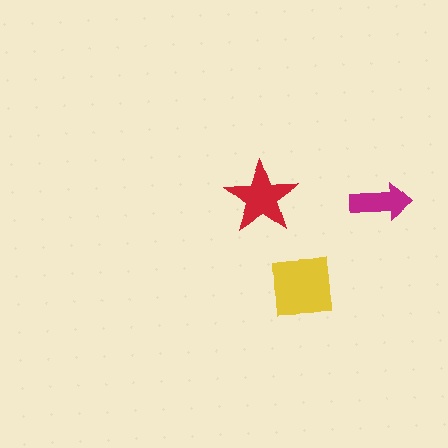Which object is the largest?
The yellow square.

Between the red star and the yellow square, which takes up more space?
The yellow square.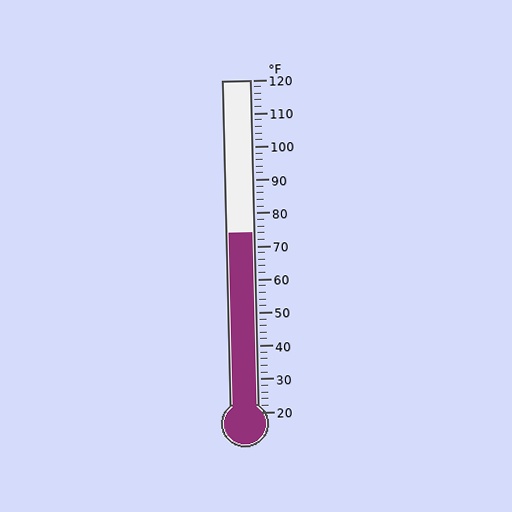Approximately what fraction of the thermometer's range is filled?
The thermometer is filled to approximately 55% of its range.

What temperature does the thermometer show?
The thermometer shows approximately 74°F.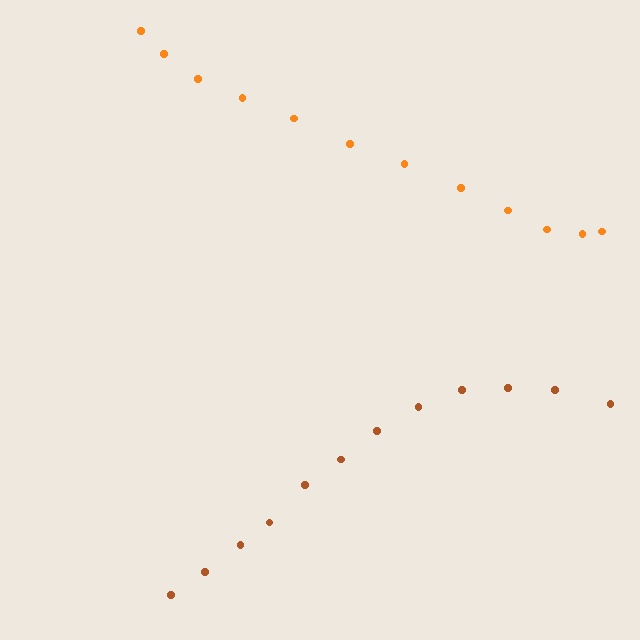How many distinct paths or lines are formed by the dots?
There are 2 distinct paths.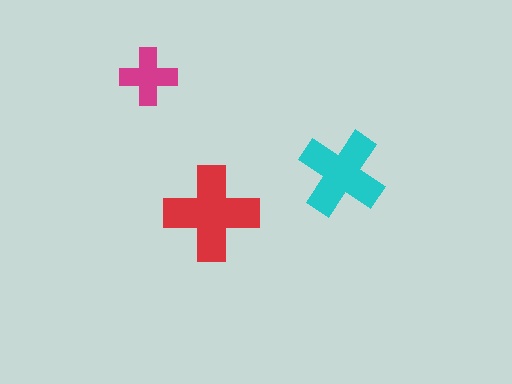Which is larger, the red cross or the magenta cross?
The red one.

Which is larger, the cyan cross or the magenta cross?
The cyan one.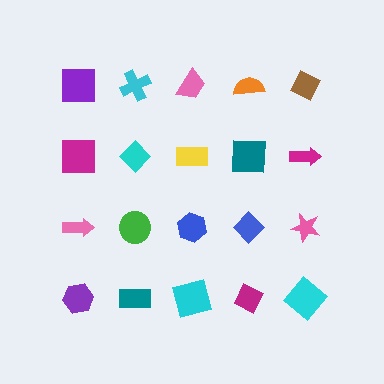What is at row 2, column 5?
A magenta arrow.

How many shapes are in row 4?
5 shapes.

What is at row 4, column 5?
A cyan diamond.